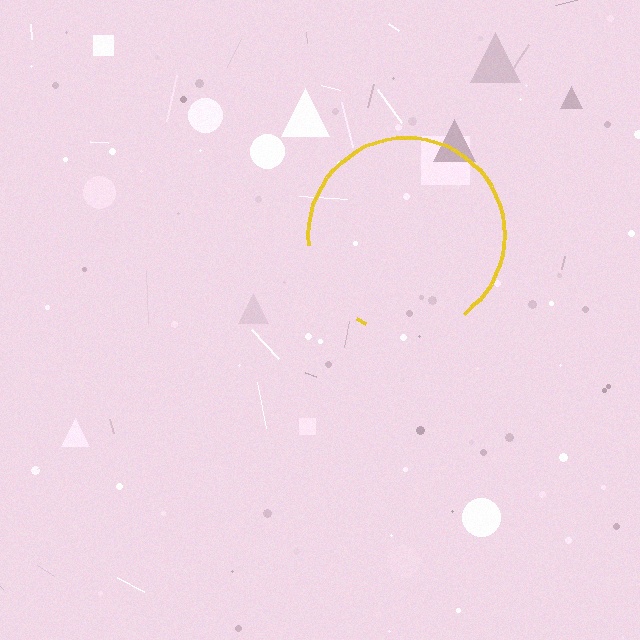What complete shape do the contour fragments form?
The contour fragments form a circle.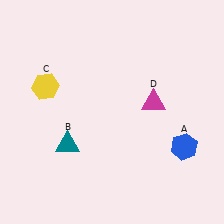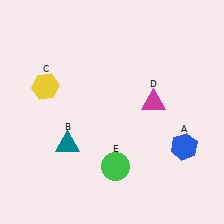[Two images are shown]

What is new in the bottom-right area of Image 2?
A green circle (E) was added in the bottom-right area of Image 2.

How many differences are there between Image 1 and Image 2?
There is 1 difference between the two images.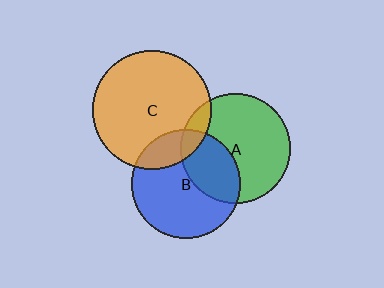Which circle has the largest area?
Circle C (orange).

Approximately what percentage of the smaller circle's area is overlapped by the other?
Approximately 35%.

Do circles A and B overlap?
Yes.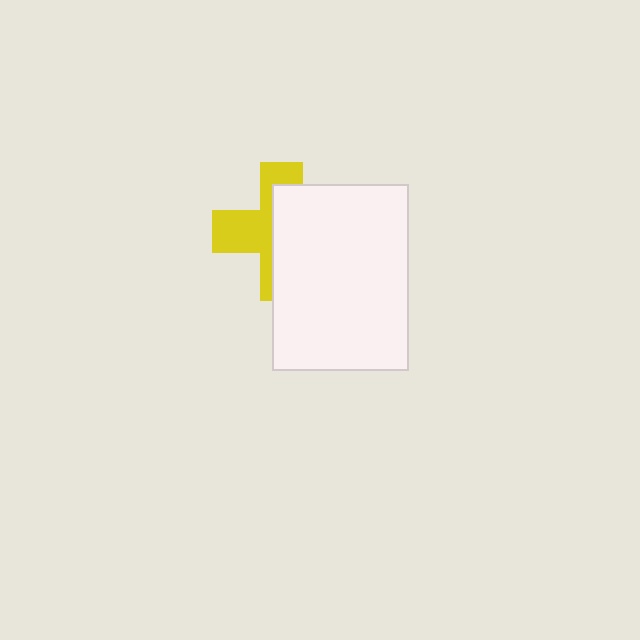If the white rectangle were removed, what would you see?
You would see the complete yellow cross.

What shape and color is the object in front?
The object in front is a white rectangle.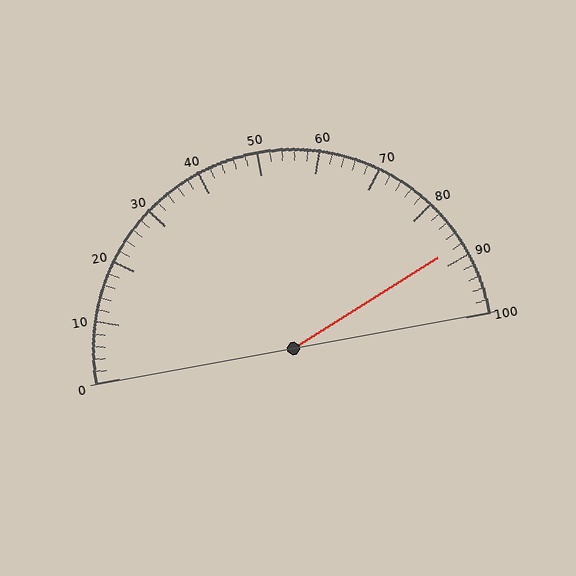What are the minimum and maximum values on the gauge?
The gauge ranges from 0 to 100.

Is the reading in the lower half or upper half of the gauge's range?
The reading is in the upper half of the range (0 to 100).